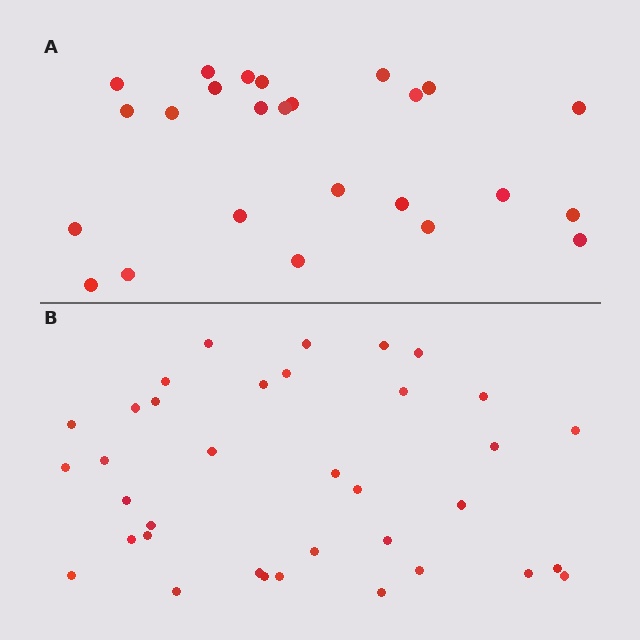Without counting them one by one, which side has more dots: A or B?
Region B (the bottom region) has more dots.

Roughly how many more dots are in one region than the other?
Region B has roughly 12 or so more dots than region A.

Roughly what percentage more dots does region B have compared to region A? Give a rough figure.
About 45% more.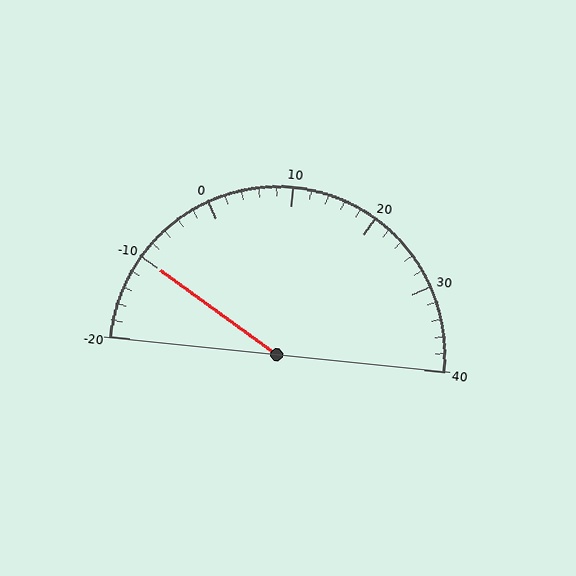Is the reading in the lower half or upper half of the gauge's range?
The reading is in the lower half of the range (-20 to 40).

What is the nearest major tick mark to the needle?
The nearest major tick mark is -10.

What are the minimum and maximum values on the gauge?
The gauge ranges from -20 to 40.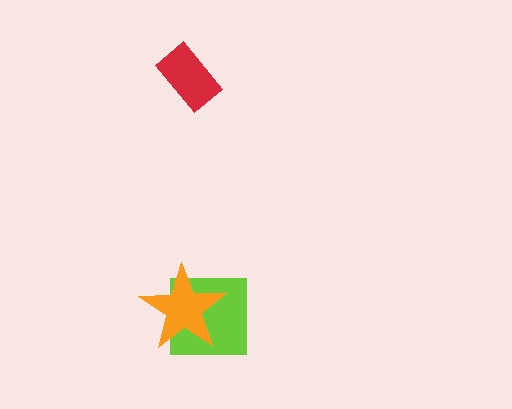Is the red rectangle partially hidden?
No, no other shape covers it.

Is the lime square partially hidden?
Yes, it is partially covered by another shape.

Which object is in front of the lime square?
The orange star is in front of the lime square.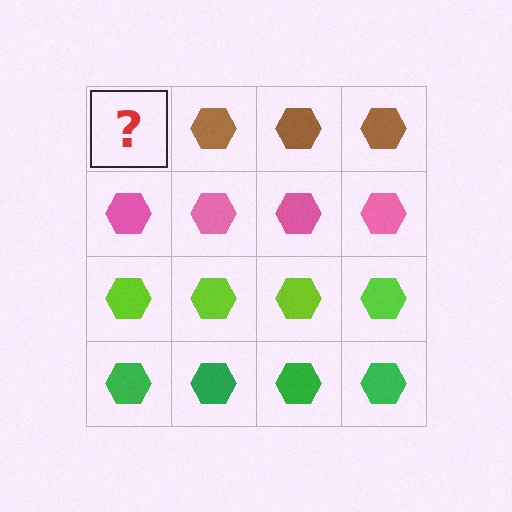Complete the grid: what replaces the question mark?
The question mark should be replaced with a brown hexagon.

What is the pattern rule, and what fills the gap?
The rule is that each row has a consistent color. The gap should be filled with a brown hexagon.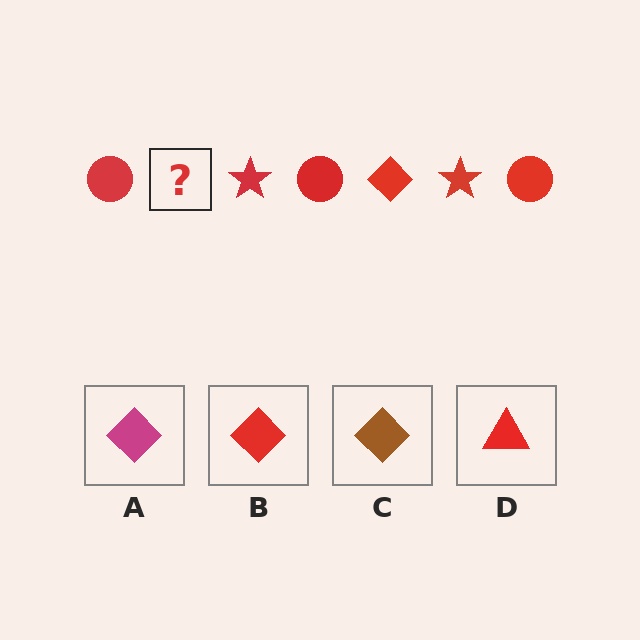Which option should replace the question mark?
Option B.